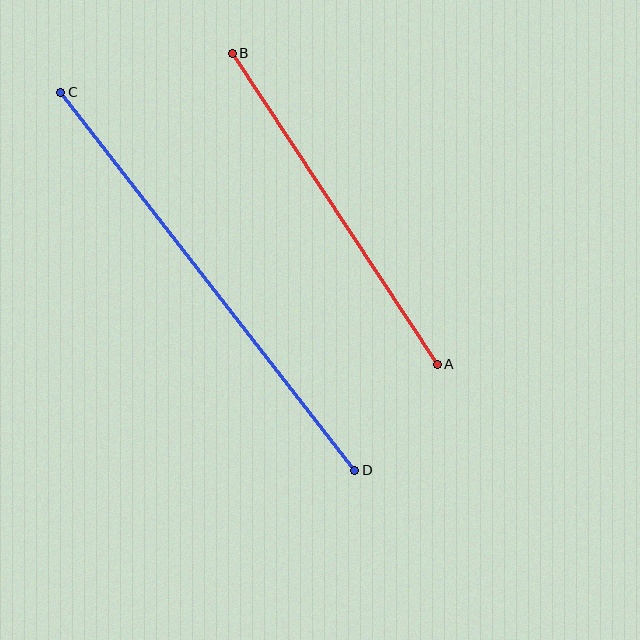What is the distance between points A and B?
The distance is approximately 373 pixels.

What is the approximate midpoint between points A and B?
The midpoint is at approximately (335, 209) pixels.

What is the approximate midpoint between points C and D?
The midpoint is at approximately (208, 281) pixels.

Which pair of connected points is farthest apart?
Points C and D are farthest apart.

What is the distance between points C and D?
The distance is approximately 479 pixels.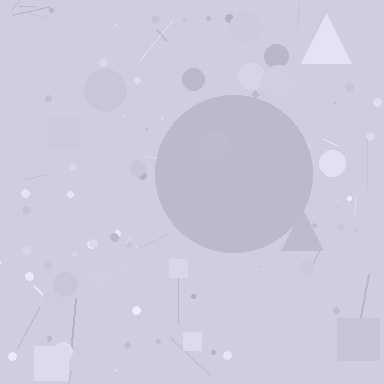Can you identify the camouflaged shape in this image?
The camouflaged shape is a circle.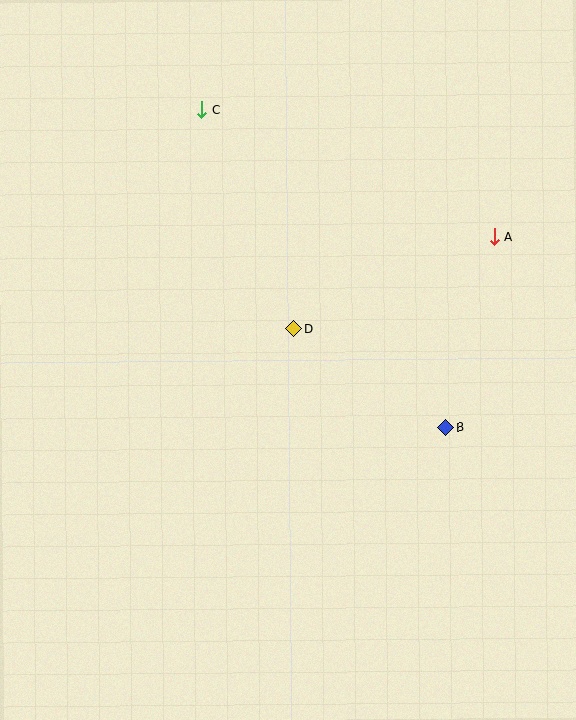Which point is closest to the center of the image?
Point D at (293, 329) is closest to the center.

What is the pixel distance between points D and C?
The distance between D and C is 238 pixels.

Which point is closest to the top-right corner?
Point A is closest to the top-right corner.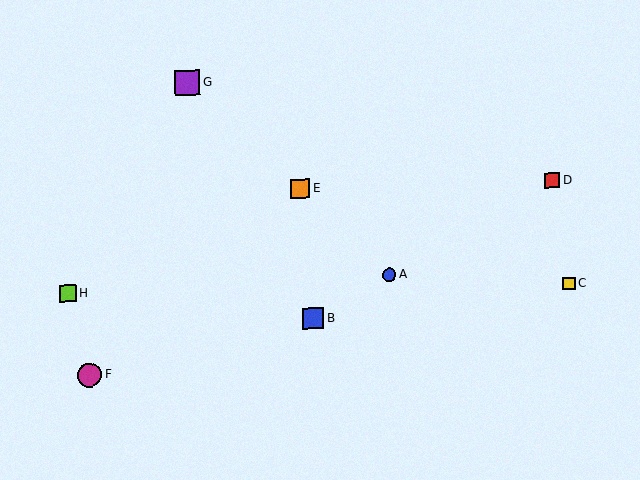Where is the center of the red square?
The center of the red square is at (552, 180).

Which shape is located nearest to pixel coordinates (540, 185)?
The red square (labeled D) at (552, 180) is nearest to that location.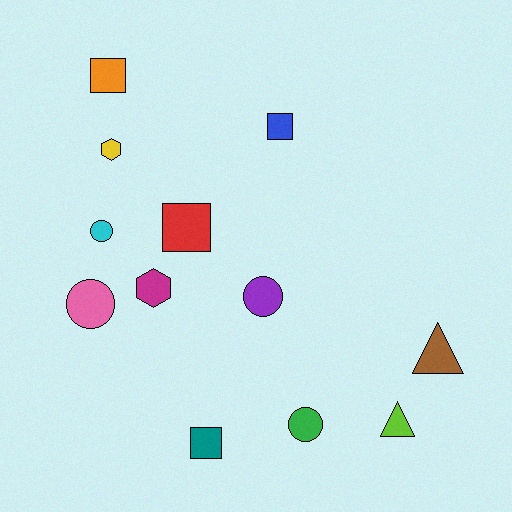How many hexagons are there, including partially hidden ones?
There are 2 hexagons.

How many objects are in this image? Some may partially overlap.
There are 12 objects.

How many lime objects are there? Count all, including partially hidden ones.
There is 1 lime object.